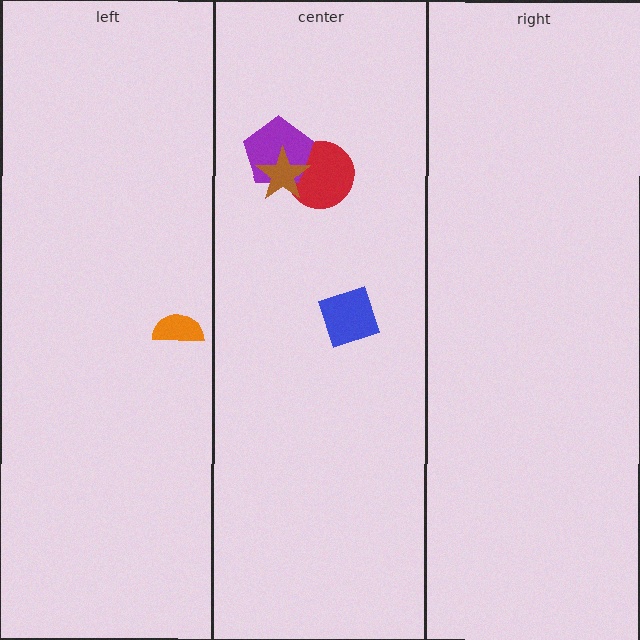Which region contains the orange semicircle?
The left region.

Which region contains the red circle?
The center region.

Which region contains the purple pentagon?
The center region.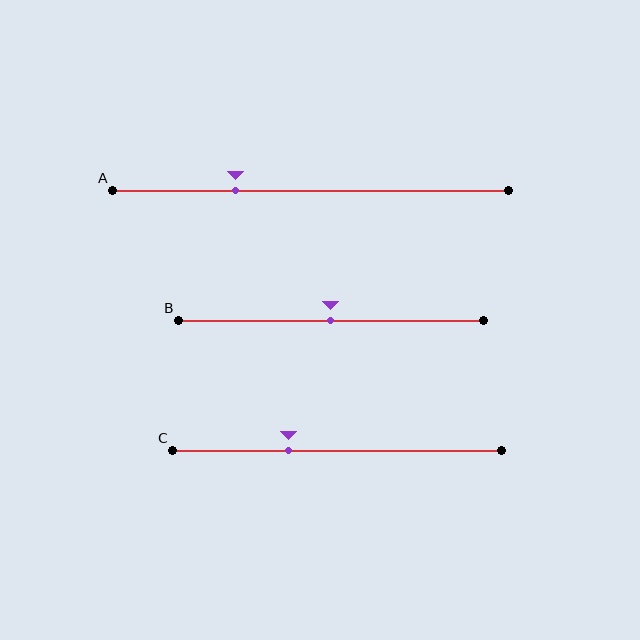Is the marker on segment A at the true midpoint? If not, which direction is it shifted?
No, the marker on segment A is shifted to the left by about 19% of the segment length.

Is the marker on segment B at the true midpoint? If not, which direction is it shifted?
Yes, the marker on segment B is at the true midpoint.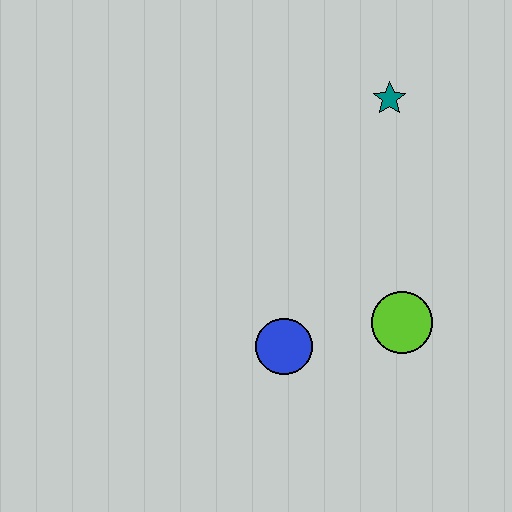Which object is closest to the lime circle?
The blue circle is closest to the lime circle.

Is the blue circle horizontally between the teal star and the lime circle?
No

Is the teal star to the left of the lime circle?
Yes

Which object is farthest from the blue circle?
The teal star is farthest from the blue circle.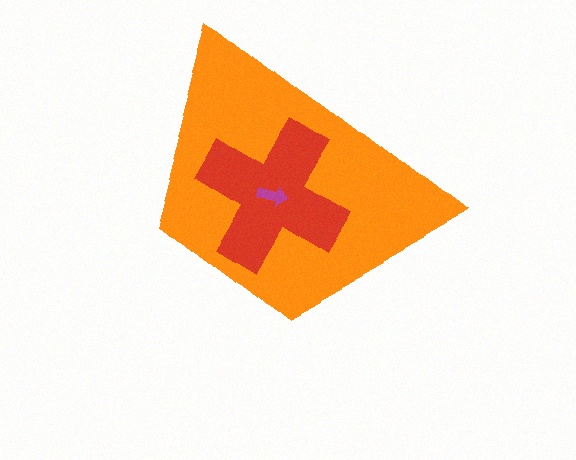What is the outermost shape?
The orange trapezoid.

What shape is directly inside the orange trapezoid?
The red cross.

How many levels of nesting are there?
3.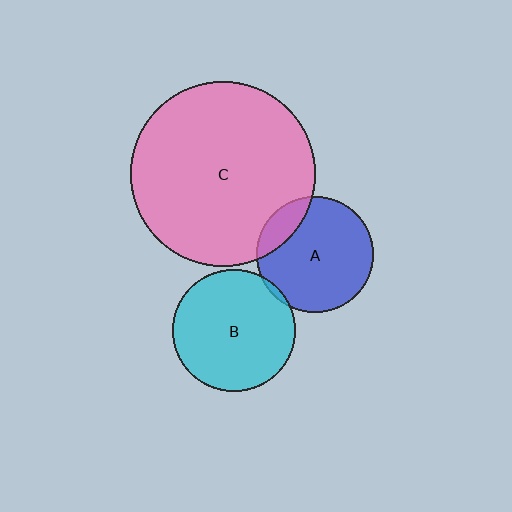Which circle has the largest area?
Circle C (pink).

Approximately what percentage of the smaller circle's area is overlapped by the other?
Approximately 5%.